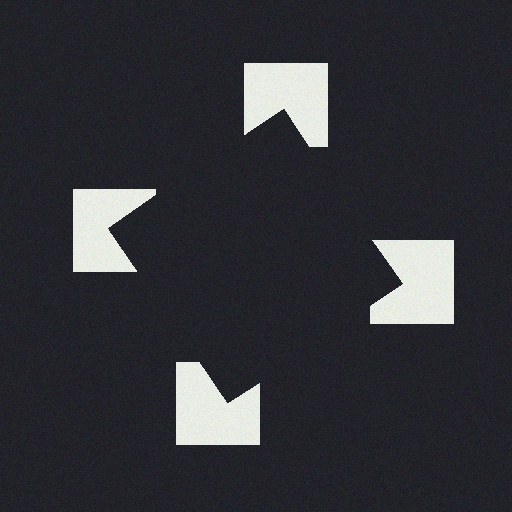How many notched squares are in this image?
There are 4 — one at each vertex of the illusory square.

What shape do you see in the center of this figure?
An illusory square — its edges are inferred from the aligned wedge cuts in the notched squares, not physically drawn.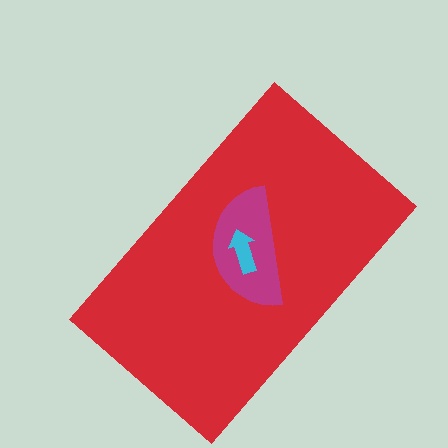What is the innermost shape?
The cyan arrow.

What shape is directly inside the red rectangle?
The magenta semicircle.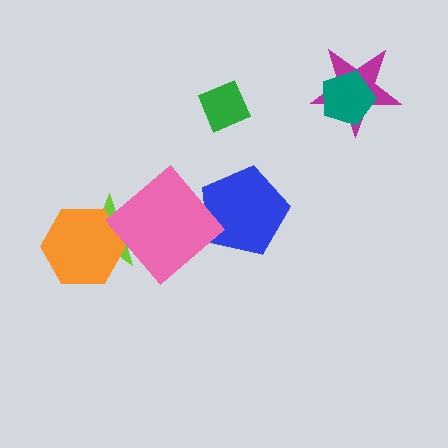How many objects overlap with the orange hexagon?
1 object overlaps with the orange hexagon.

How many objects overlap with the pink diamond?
2 objects overlap with the pink diamond.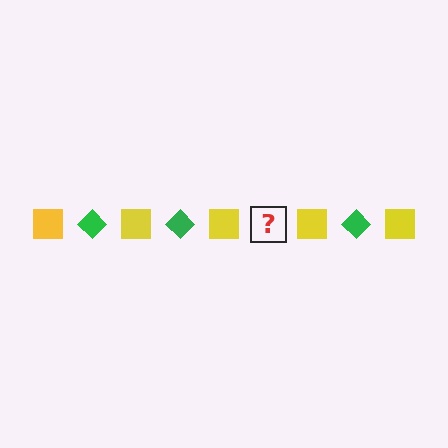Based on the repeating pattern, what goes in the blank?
The blank should be a green diamond.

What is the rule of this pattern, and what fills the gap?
The rule is that the pattern alternates between yellow square and green diamond. The gap should be filled with a green diamond.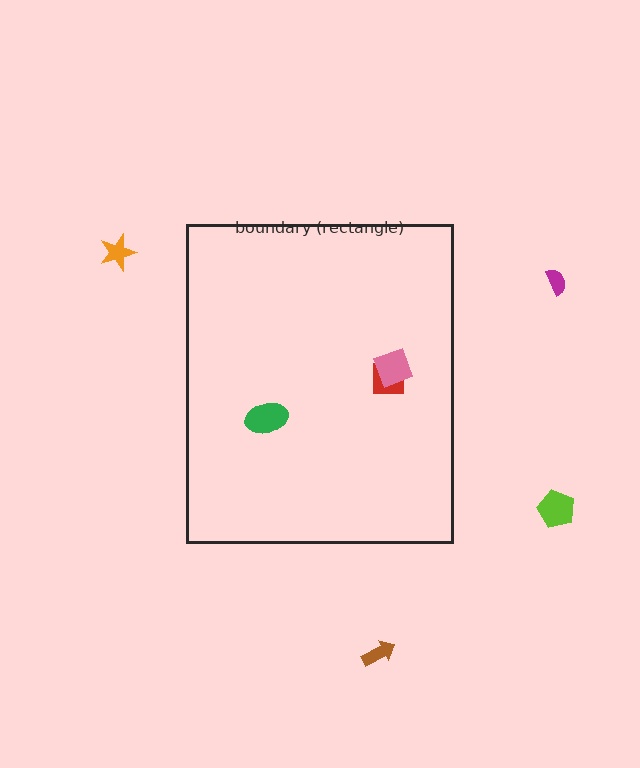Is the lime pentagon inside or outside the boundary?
Outside.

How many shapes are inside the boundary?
3 inside, 4 outside.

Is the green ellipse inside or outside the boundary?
Inside.